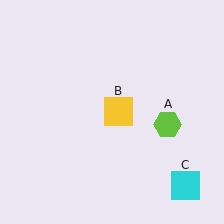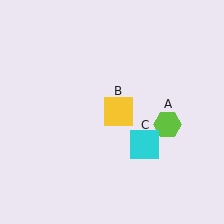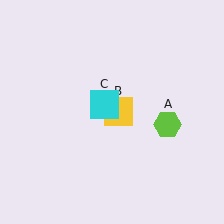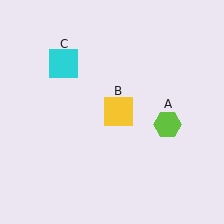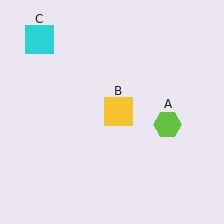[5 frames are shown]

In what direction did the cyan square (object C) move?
The cyan square (object C) moved up and to the left.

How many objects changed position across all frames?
1 object changed position: cyan square (object C).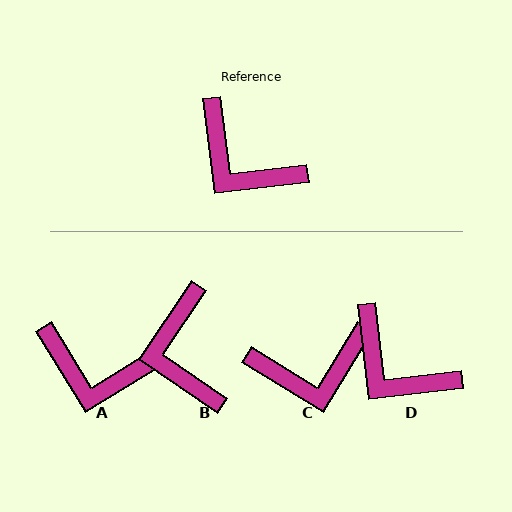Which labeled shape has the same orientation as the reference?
D.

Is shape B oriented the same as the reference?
No, it is off by about 41 degrees.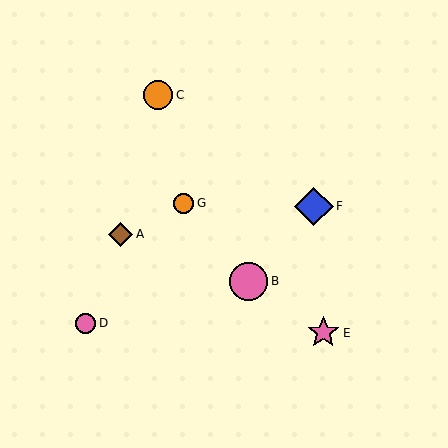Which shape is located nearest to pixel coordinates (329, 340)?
The pink star (labeled E) at (323, 333) is nearest to that location.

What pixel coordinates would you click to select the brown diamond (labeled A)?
Click at (120, 234) to select the brown diamond A.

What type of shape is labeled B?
Shape B is a pink circle.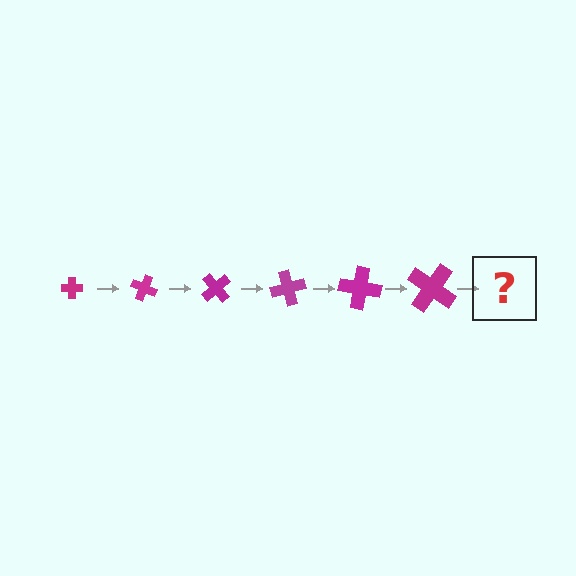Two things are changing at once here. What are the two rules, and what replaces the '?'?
The two rules are that the cross grows larger each step and it rotates 25 degrees each step. The '?' should be a cross, larger than the previous one and rotated 150 degrees from the start.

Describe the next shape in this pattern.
It should be a cross, larger than the previous one and rotated 150 degrees from the start.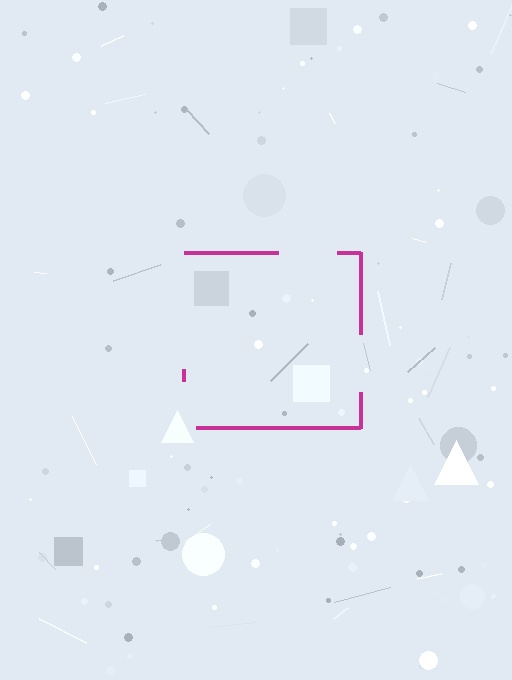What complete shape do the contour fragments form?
The contour fragments form a square.